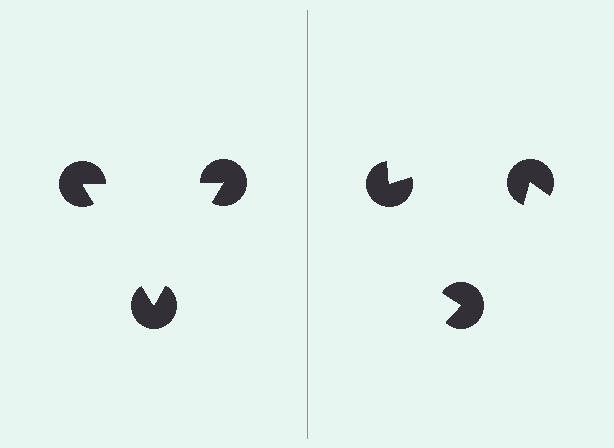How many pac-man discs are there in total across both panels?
6 — 3 on each side.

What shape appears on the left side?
An illusory triangle.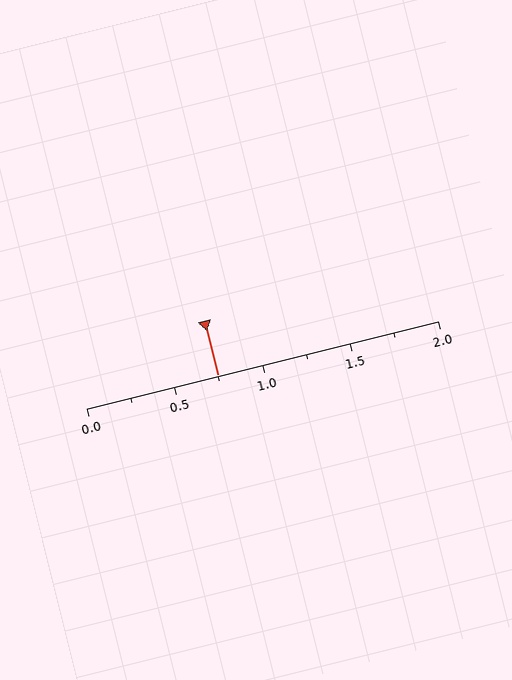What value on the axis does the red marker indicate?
The marker indicates approximately 0.75.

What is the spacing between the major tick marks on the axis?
The major ticks are spaced 0.5 apart.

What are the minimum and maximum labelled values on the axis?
The axis runs from 0.0 to 2.0.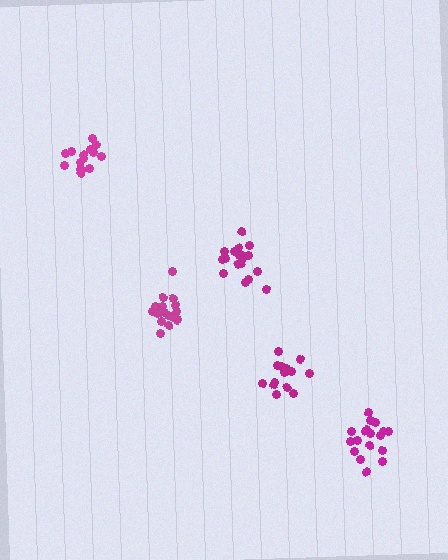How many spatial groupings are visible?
There are 5 spatial groupings.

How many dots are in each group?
Group 1: 15 dots, Group 2: 20 dots, Group 3: 18 dots, Group 4: 15 dots, Group 5: 18 dots (86 total).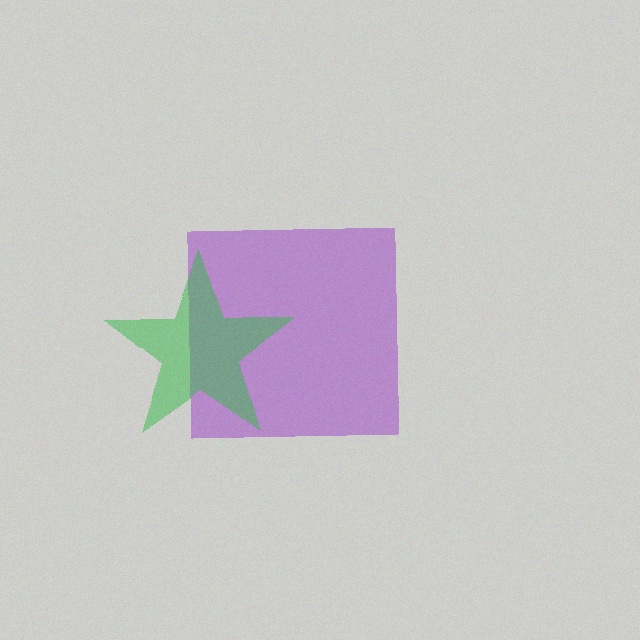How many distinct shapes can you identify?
There are 2 distinct shapes: a purple square, a green star.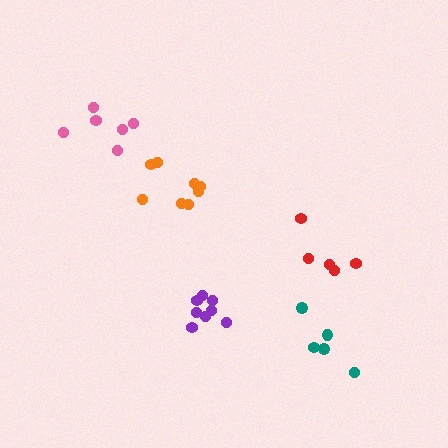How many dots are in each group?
Group 1: 6 dots, Group 2: 8 dots, Group 3: 5 dots, Group 4: 5 dots, Group 5: 8 dots (32 total).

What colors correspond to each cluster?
The clusters are colored: pink, purple, red, teal, orange.